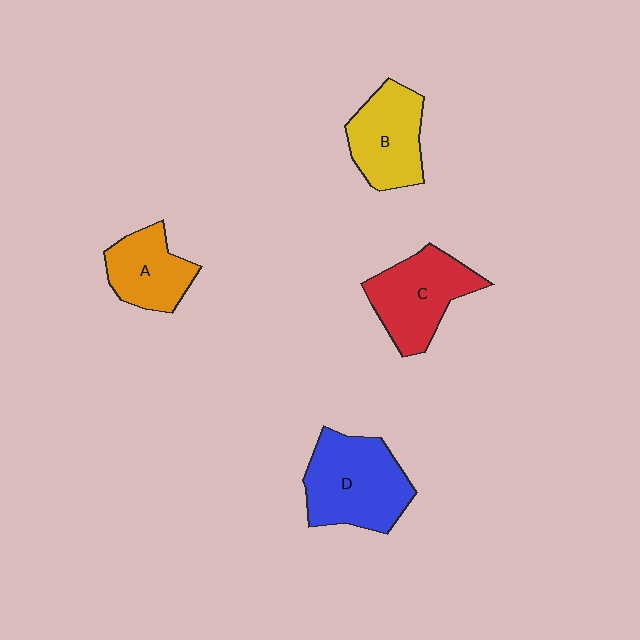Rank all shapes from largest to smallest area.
From largest to smallest: D (blue), C (red), B (yellow), A (orange).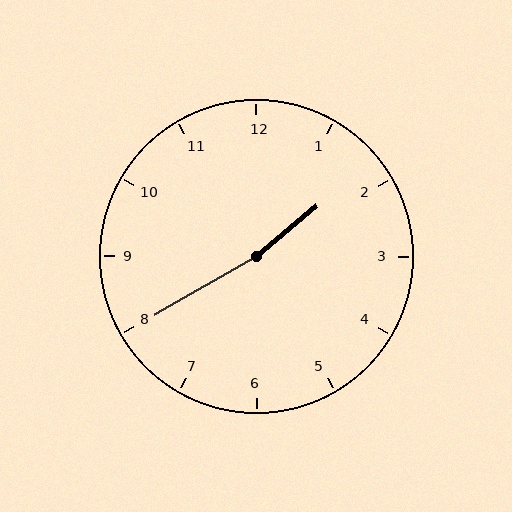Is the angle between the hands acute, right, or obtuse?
It is obtuse.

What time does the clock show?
1:40.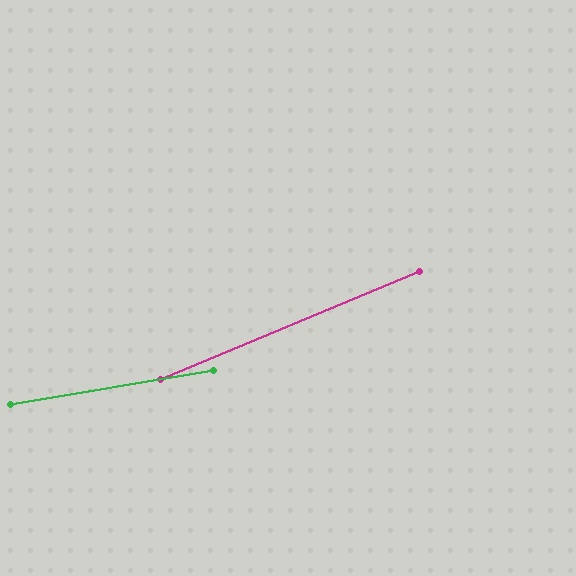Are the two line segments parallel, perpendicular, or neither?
Neither parallel nor perpendicular — they differ by about 13°.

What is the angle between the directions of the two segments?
Approximately 13 degrees.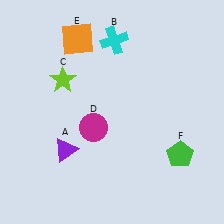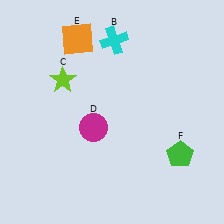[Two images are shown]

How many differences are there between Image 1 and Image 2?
There is 1 difference between the two images.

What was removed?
The purple triangle (A) was removed in Image 2.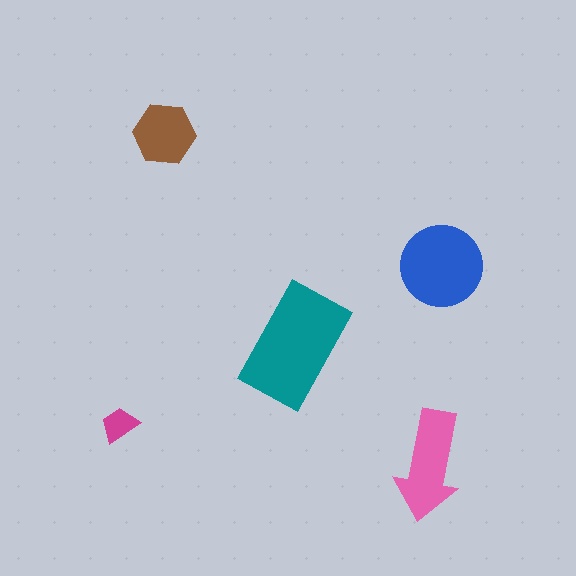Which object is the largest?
The teal rectangle.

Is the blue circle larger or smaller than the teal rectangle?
Smaller.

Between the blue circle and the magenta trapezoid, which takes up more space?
The blue circle.